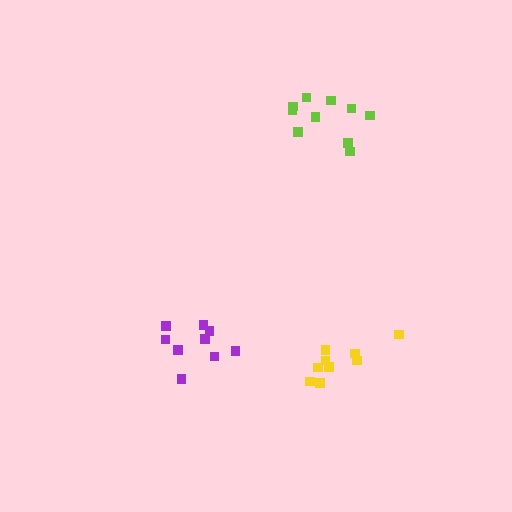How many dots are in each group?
Group 1: 9 dots, Group 2: 9 dots, Group 3: 10 dots (28 total).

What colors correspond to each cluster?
The clusters are colored: purple, yellow, lime.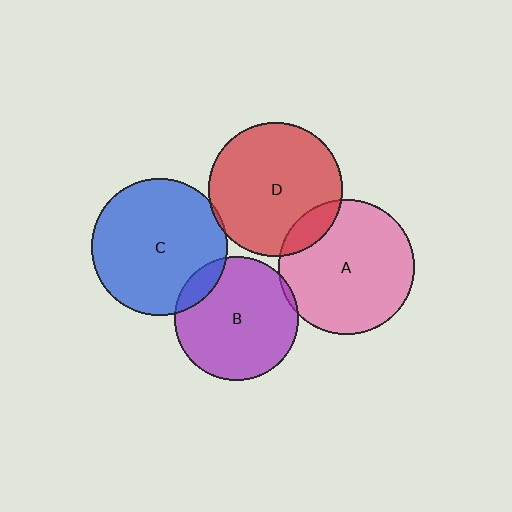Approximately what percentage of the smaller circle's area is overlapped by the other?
Approximately 5%.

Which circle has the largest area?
Circle C (blue).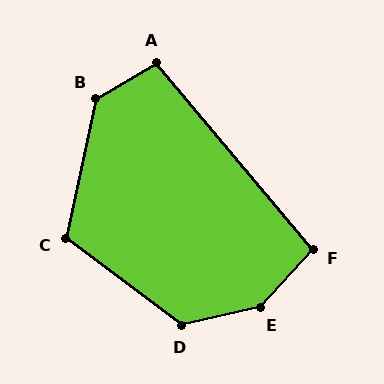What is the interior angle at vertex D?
Approximately 130 degrees (obtuse).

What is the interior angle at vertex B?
Approximately 133 degrees (obtuse).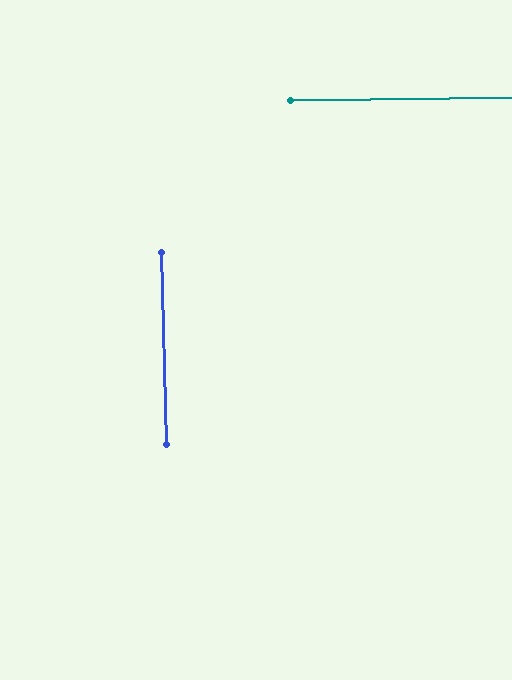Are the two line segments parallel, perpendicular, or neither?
Perpendicular — they meet at approximately 89°.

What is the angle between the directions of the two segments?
Approximately 89 degrees.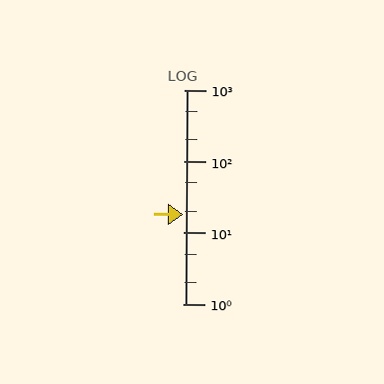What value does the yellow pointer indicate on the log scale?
The pointer indicates approximately 18.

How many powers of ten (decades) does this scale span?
The scale spans 3 decades, from 1 to 1000.